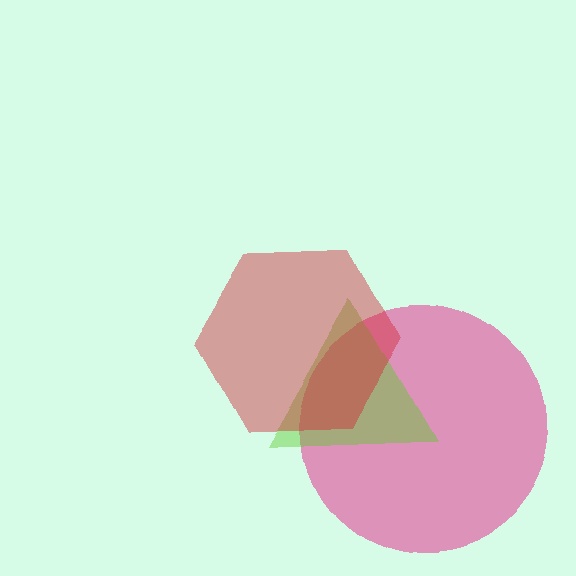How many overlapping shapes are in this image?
There are 3 overlapping shapes in the image.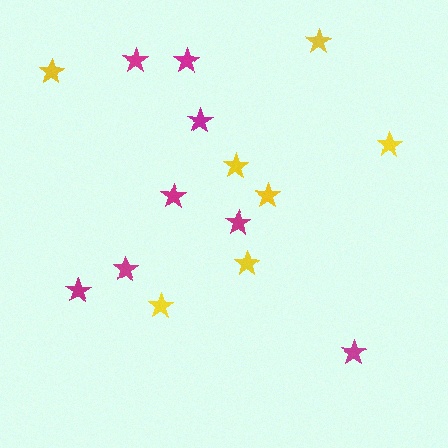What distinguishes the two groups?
There are 2 groups: one group of yellow stars (7) and one group of magenta stars (8).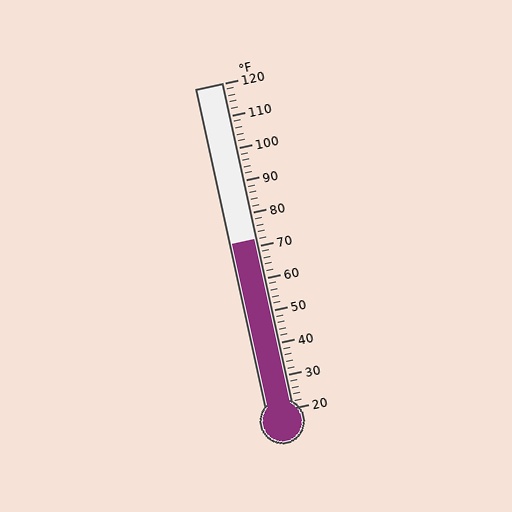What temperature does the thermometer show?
The thermometer shows approximately 72°F.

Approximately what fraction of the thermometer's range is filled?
The thermometer is filled to approximately 50% of its range.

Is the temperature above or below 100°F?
The temperature is below 100°F.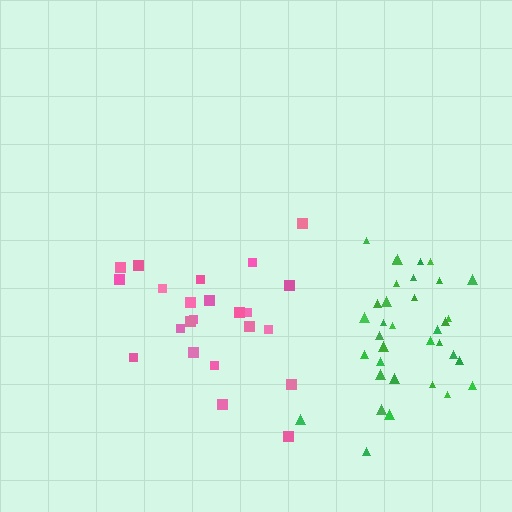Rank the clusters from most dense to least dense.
green, pink.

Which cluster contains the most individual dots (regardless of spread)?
Green (35).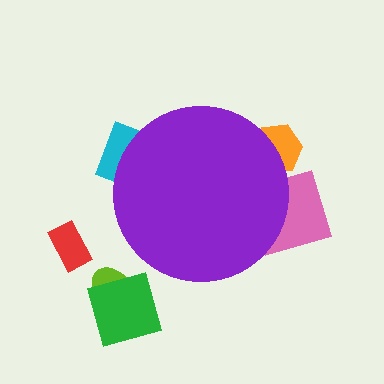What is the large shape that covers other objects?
A purple circle.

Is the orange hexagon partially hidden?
Yes, the orange hexagon is partially hidden behind the purple circle.